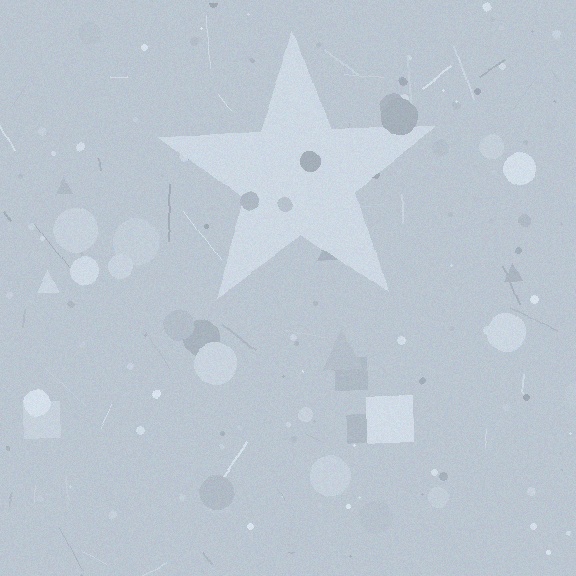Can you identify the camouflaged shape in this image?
The camouflaged shape is a star.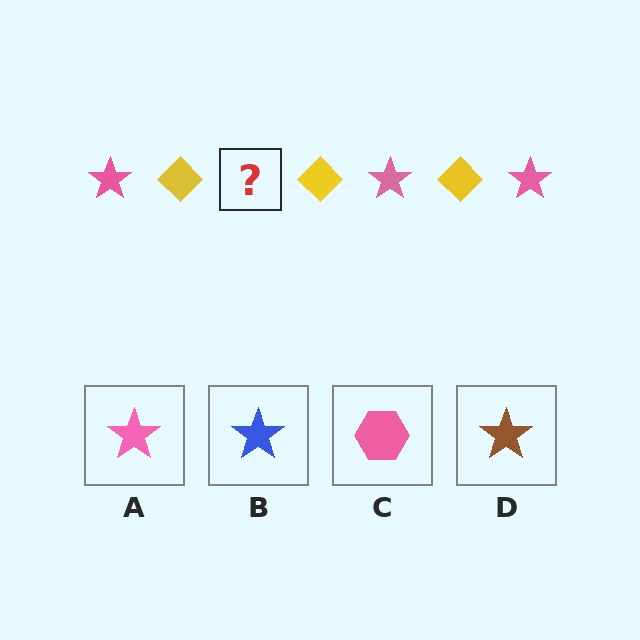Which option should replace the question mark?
Option A.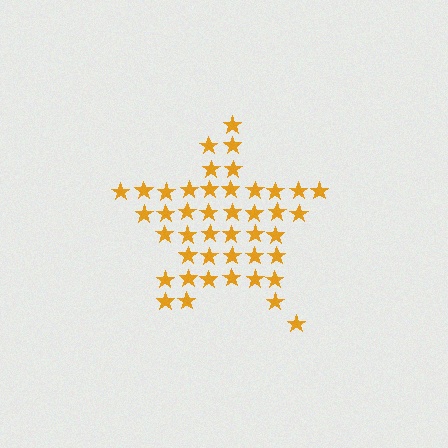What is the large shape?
The large shape is a star.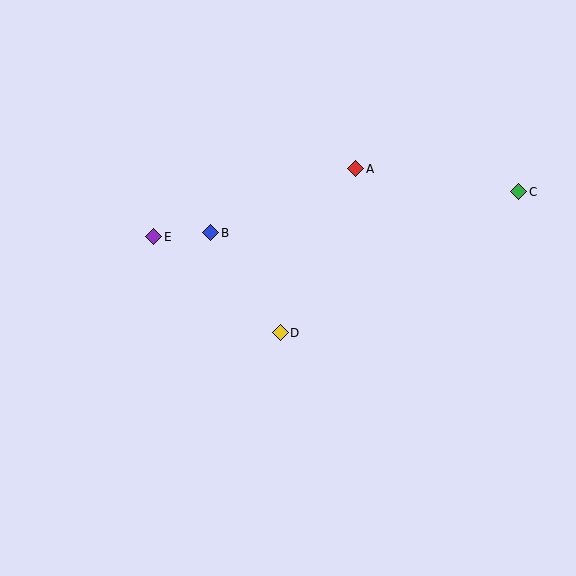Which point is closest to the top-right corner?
Point C is closest to the top-right corner.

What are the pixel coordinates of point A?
Point A is at (356, 169).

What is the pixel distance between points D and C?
The distance between D and C is 277 pixels.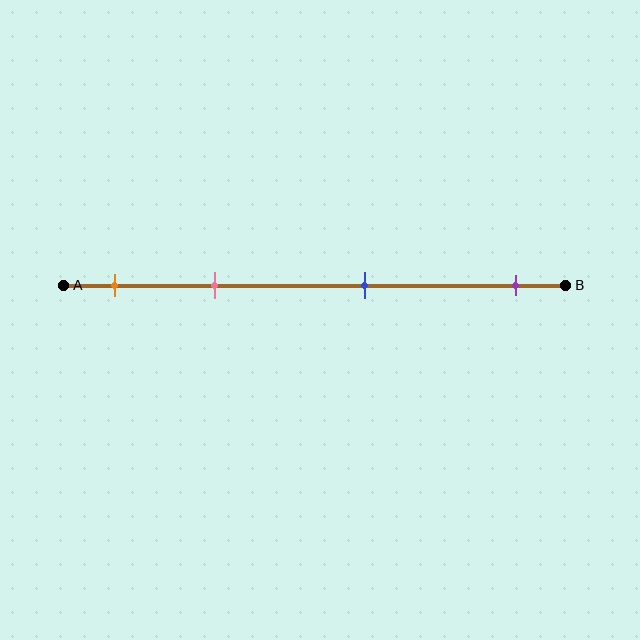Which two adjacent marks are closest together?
The orange and pink marks are the closest adjacent pair.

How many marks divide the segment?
There are 4 marks dividing the segment.